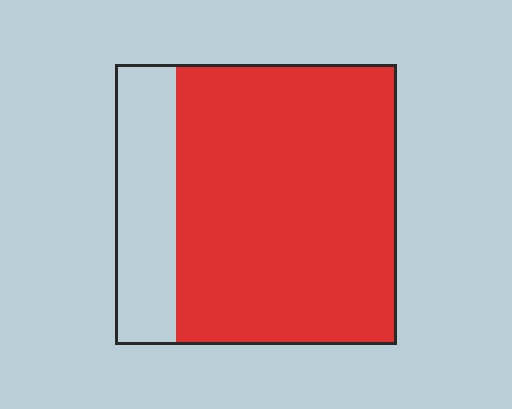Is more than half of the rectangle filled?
Yes.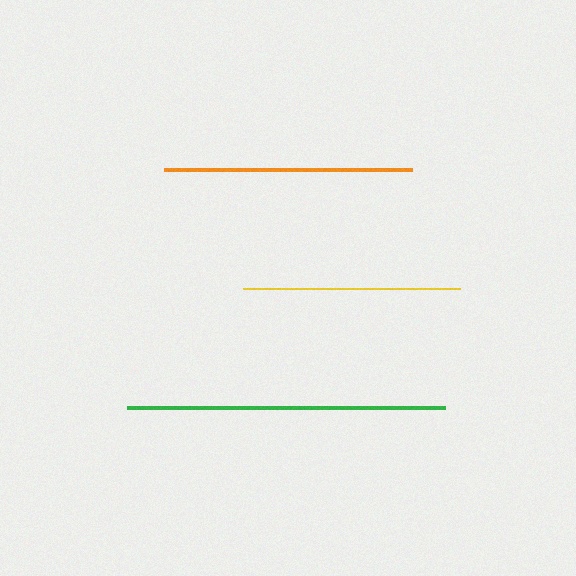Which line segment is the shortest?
The yellow line is the shortest at approximately 216 pixels.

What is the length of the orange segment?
The orange segment is approximately 248 pixels long.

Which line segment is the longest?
The green line is the longest at approximately 318 pixels.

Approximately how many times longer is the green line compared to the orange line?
The green line is approximately 1.3 times the length of the orange line.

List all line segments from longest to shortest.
From longest to shortest: green, orange, yellow.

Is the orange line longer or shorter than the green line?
The green line is longer than the orange line.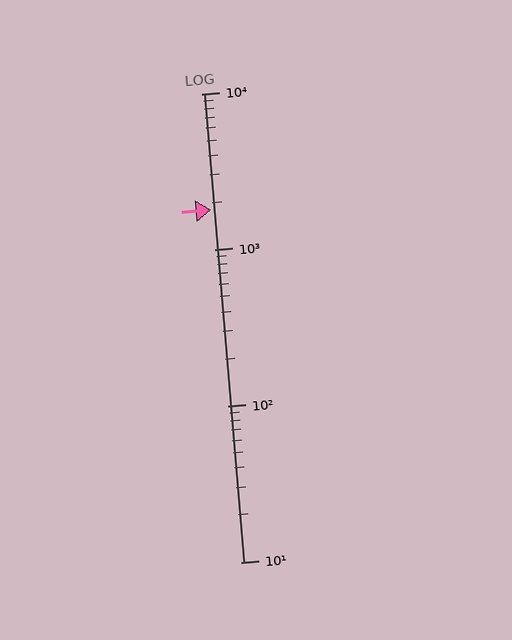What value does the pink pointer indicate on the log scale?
The pointer indicates approximately 1800.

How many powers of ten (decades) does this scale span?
The scale spans 3 decades, from 10 to 10000.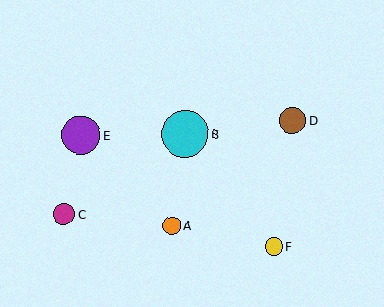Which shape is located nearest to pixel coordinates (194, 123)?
The cyan circle (labeled B) at (185, 133) is nearest to that location.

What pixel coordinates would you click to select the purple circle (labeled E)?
Click at (81, 135) to select the purple circle E.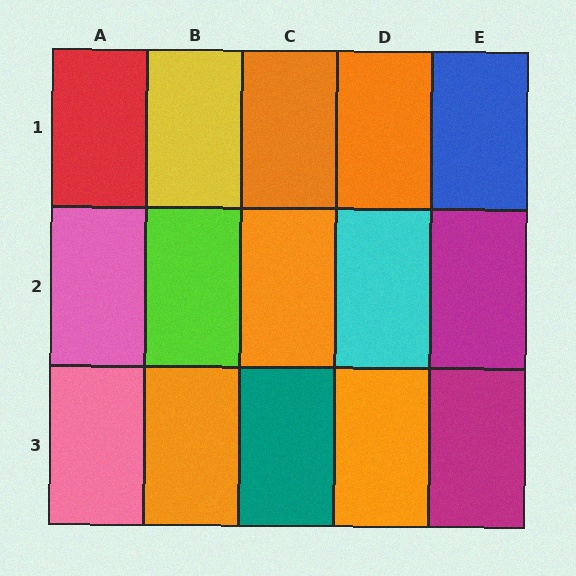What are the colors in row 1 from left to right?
Red, yellow, orange, orange, blue.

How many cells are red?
1 cell is red.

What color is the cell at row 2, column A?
Pink.